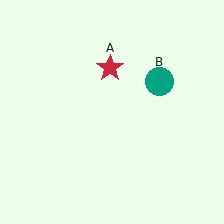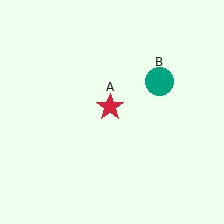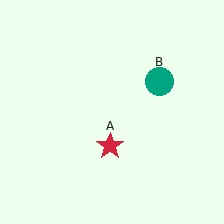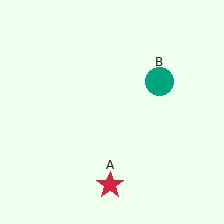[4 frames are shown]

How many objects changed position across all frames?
1 object changed position: red star (object A).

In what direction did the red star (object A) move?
The red star (object A) moved down.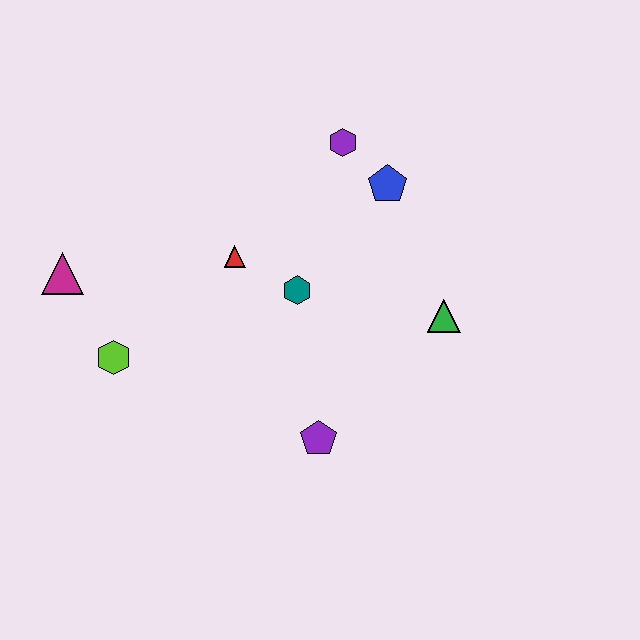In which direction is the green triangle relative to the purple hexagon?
The green triangle is below the purple hexagon.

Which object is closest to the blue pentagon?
The purple hexagon is closest to the blue pentagon.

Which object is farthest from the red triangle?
The green triangle is farthest from the red triangle.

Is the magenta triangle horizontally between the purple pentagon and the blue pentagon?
No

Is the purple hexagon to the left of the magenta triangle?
No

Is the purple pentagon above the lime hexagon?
No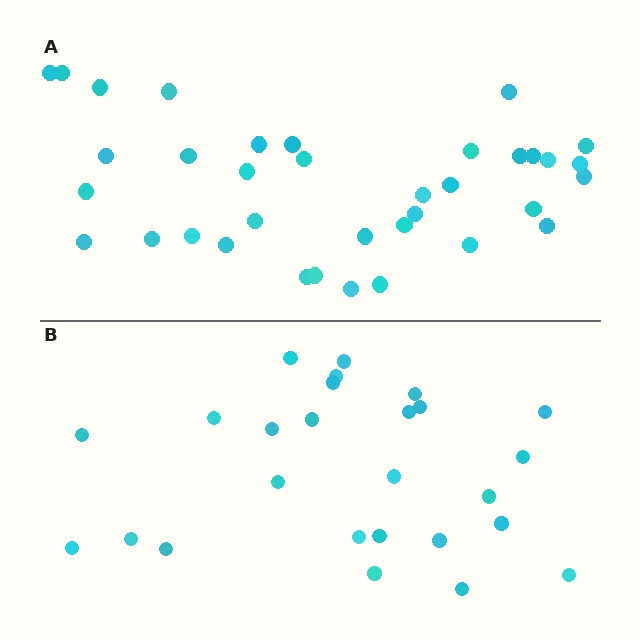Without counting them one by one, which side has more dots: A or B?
Region A (the top region) has more dots.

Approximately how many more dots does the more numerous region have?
Region A has roughly 10 or so more dots than region B.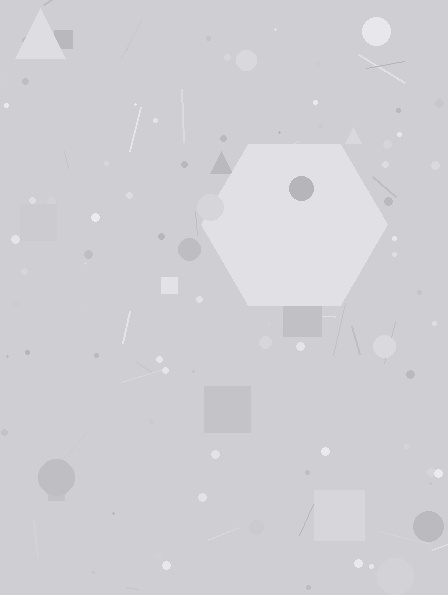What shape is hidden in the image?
A hexagon is hidden in the image.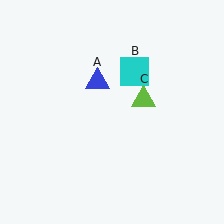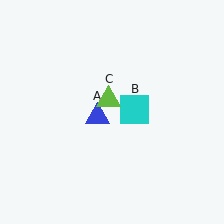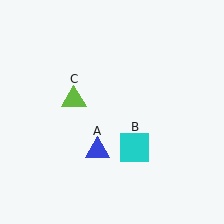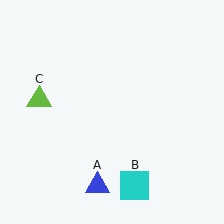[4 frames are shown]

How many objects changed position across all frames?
3 objects changed position: blue triangle (object A), cyan square (object B), lime triangle (object C).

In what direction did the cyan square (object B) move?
The cyan square (object B) moved down.